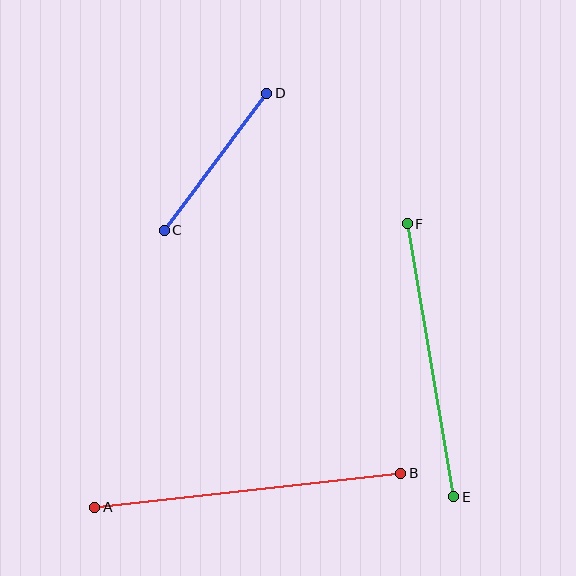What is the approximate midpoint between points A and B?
The midpoint is at approximately (248, 490) pixels.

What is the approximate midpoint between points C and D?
The midpoint is at approximately (216, 162) pixels.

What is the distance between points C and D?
The distance is approximately 171 pixels.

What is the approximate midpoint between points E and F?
The midpoint is at approximately (431, 360) pixels.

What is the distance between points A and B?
The distance is approximately 308 pixels.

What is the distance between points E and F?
The distance is approximately 277 pixels.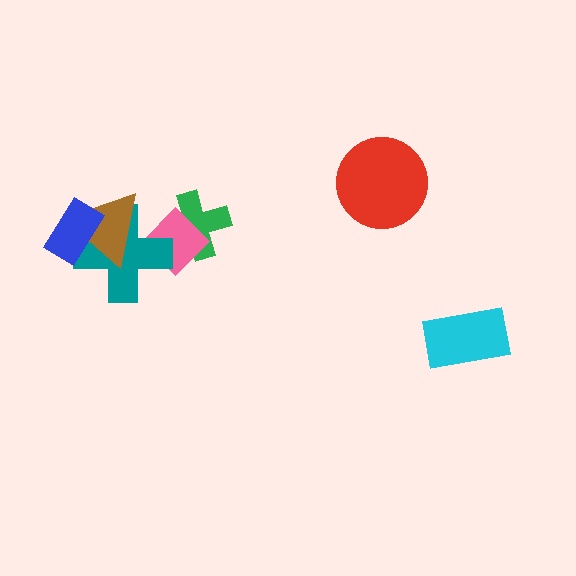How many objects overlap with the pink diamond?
2 objects overlap with the pink diamond.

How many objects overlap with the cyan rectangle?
0 objects overlap with the cyan rectangle.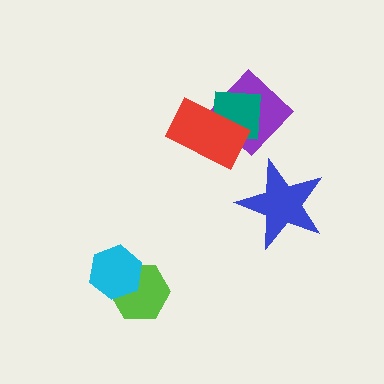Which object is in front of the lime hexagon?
The cyan hexagon is in front of the lime hexagon.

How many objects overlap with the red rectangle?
2 objects overlap with the red rectangle.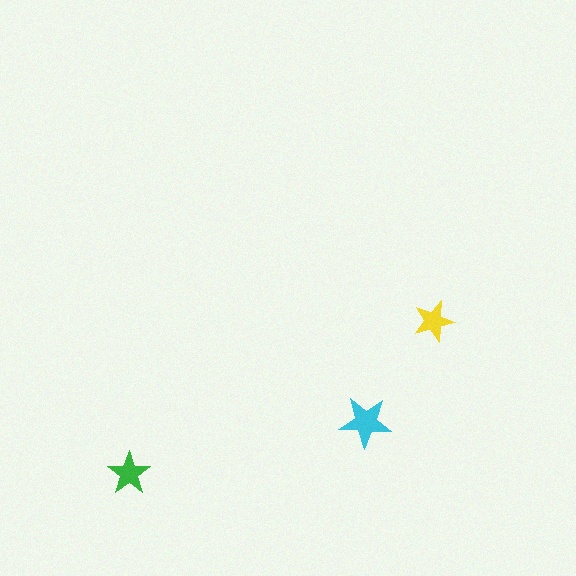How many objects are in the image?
There are 3 objects in the image.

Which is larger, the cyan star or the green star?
The cyan one.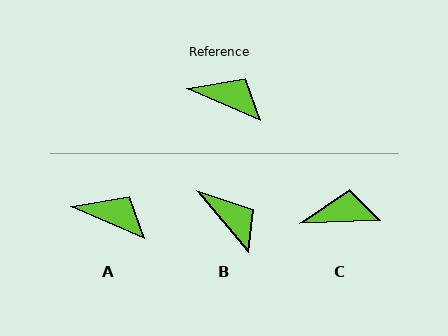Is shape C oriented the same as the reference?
No, it is off by about 25 degrees.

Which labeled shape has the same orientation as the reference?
A.